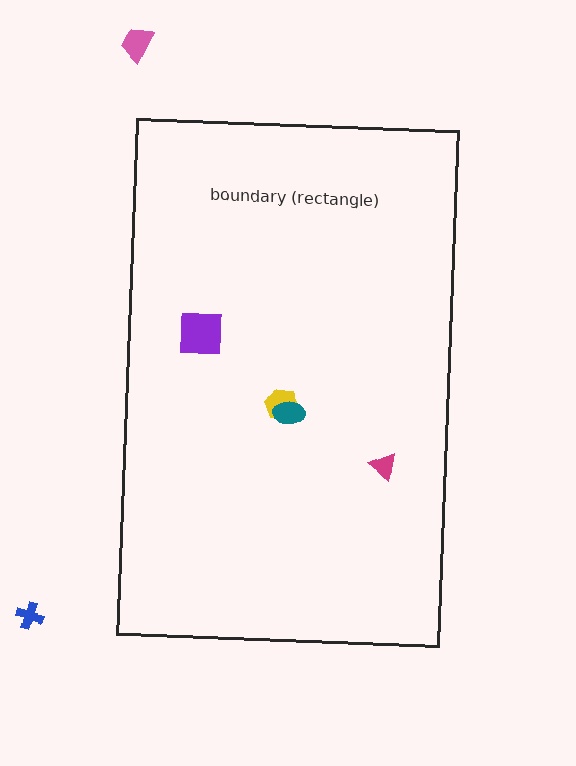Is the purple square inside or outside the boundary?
Inside.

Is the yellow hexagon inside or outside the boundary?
Inside.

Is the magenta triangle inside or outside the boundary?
Inside.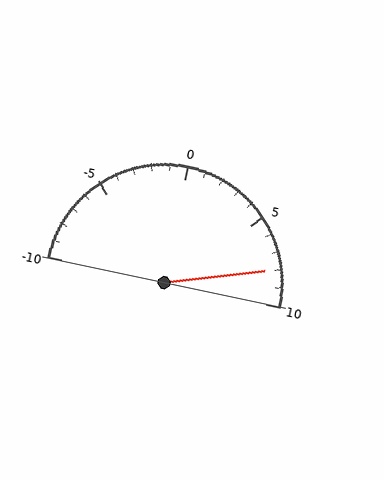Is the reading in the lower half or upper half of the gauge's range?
The reading is in the upper half of the range (-10 to 10).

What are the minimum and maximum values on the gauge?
The gauge ranges from -10 to 10.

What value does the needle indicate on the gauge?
The needle indicates approximately 8.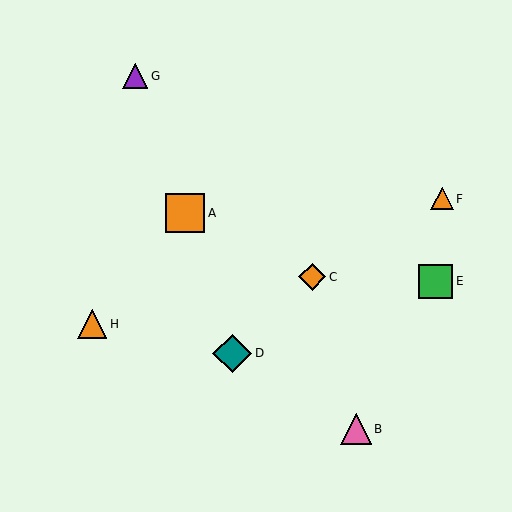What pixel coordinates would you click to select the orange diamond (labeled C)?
Click at (312, 277) to select the orange diamond C.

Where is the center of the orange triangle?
The center of the orange triangle is at (92, 324).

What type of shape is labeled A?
Shape A is an orange square.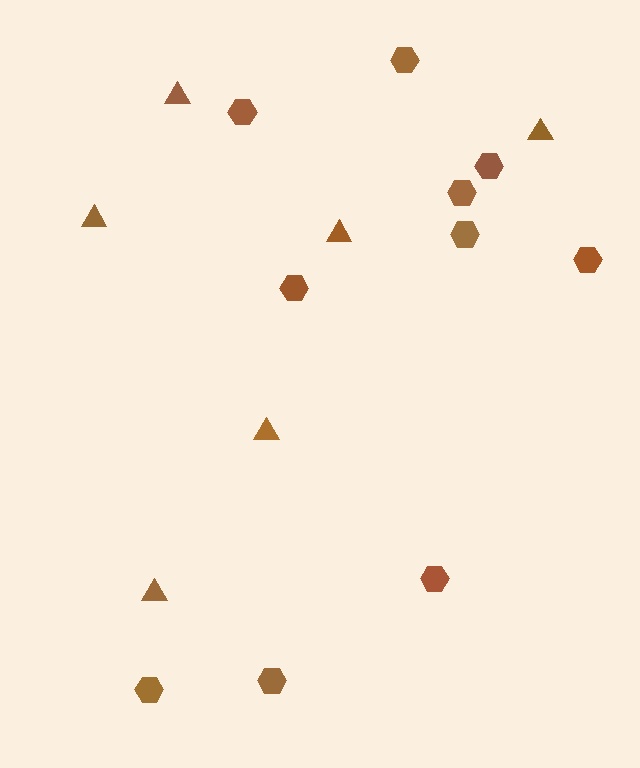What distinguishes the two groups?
There are 2 groups: one group of hexagons (10) and one group of triangles (6).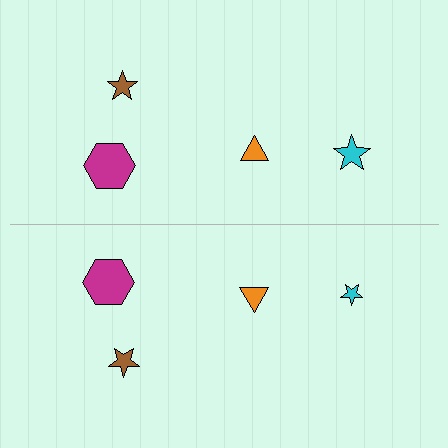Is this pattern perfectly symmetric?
No, the pattern is not perfectly symmetric. The cyan star on the bottom side has a different size than its mirror counterpart.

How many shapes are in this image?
There are 8 shapes in this image.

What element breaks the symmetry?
The cyan star on the bottom side has a different size than its mirror counterpart.